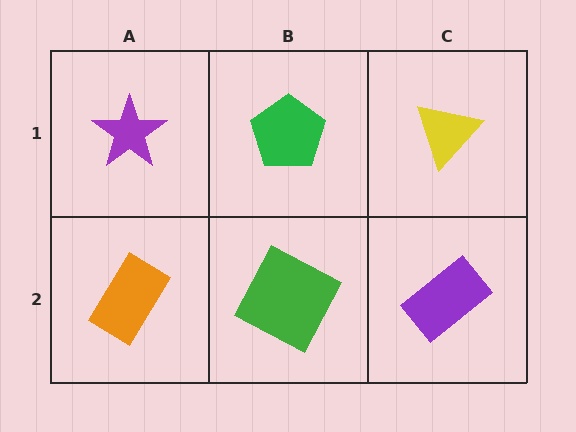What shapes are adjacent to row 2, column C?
A yellow triangle (row 1, column C), a green square (row 2, column B).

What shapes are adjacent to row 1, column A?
An orange rectangle (row 2, column A), a green pentagon (row 1, column B).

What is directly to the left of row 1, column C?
A green pentagon.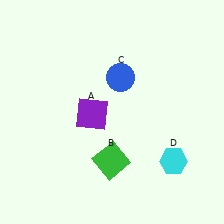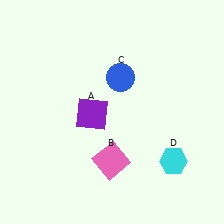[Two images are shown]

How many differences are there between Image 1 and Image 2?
There is 1 difference between the two images.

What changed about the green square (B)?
In Image 1, B is green. In Image 2, it changed to pink.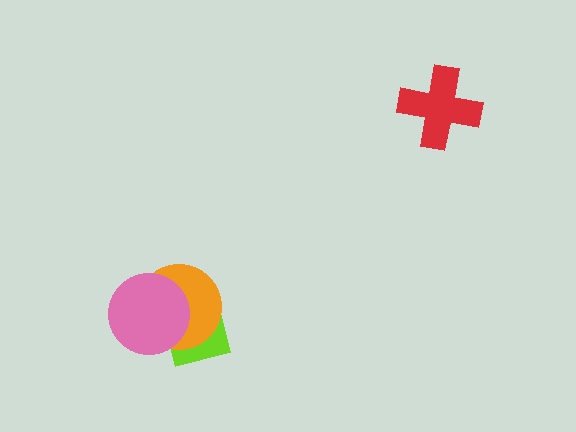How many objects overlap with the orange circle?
2 objects overlap with the orange circle.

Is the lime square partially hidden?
Yes, it is partially covered by another shape.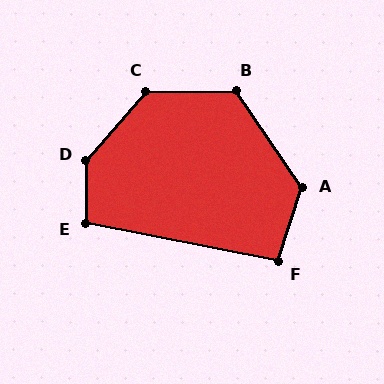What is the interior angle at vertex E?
Approximately 101 degrees (obtuse).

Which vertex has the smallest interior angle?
F, at approximately 97 degrees.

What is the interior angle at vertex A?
Approximately 128 degrees (obtuse).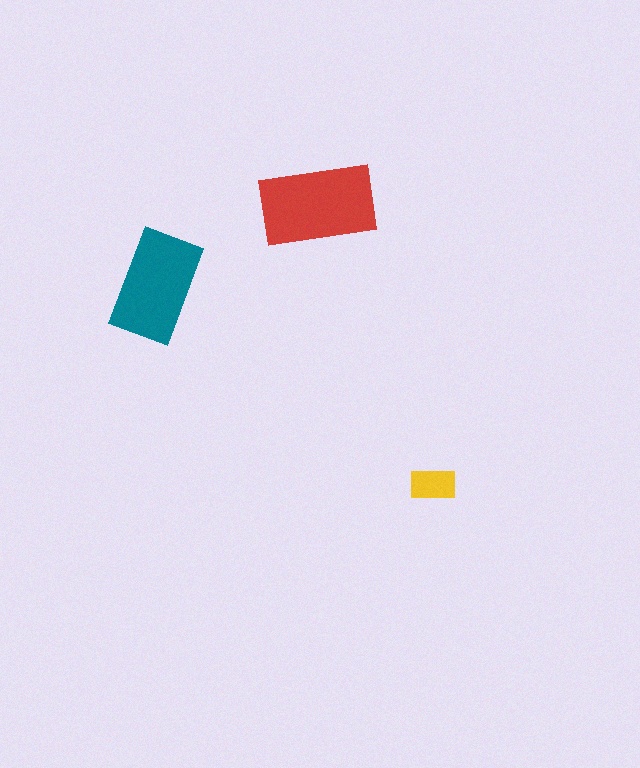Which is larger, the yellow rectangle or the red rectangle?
The red one.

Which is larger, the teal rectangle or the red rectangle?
The red one.